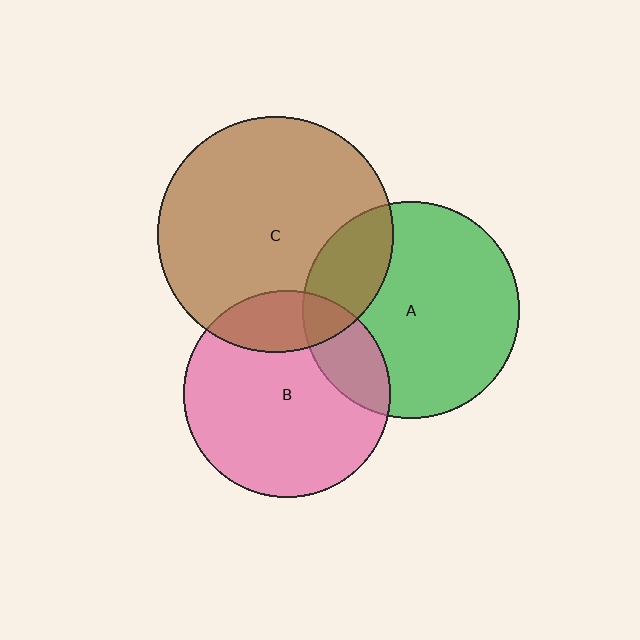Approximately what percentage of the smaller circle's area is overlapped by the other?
Approximately 20%.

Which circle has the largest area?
Circle C (brown).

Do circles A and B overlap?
Yes.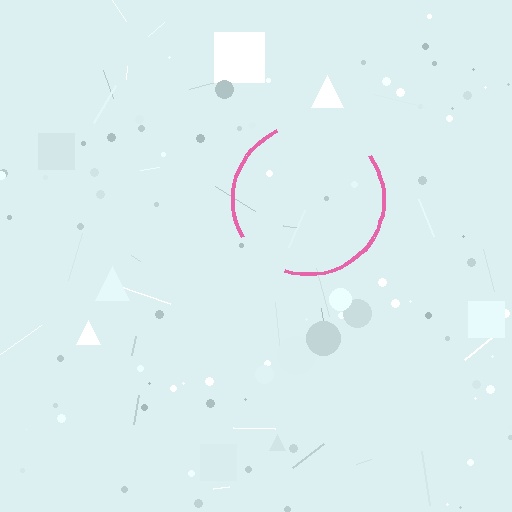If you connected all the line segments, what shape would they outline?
They would outline a circle.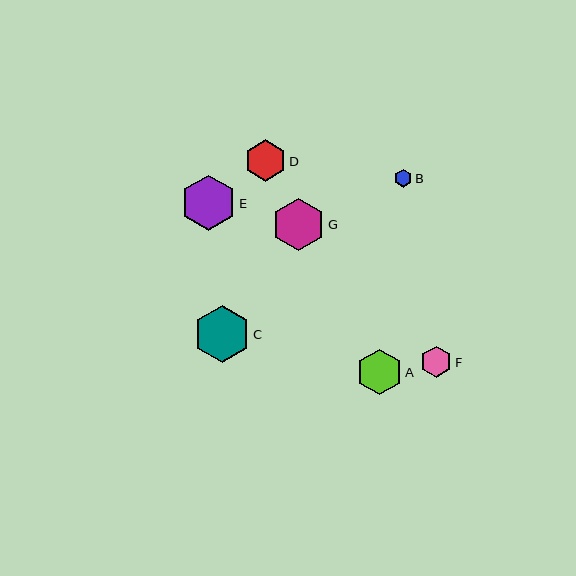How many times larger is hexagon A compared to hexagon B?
Hexagon A is approximately 2.6 times the size of hexagon B.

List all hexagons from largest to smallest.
From largest to smallest: C, E, G, A, D, F, B.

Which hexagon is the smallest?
Hexagon B is the smallest with a size of approximately 18 pixels.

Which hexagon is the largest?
Hexagon C is the largest with a size of approximately 57 pixels.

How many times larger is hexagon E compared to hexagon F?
Hexagon E is approximately 1.8 times the size of hexagon F.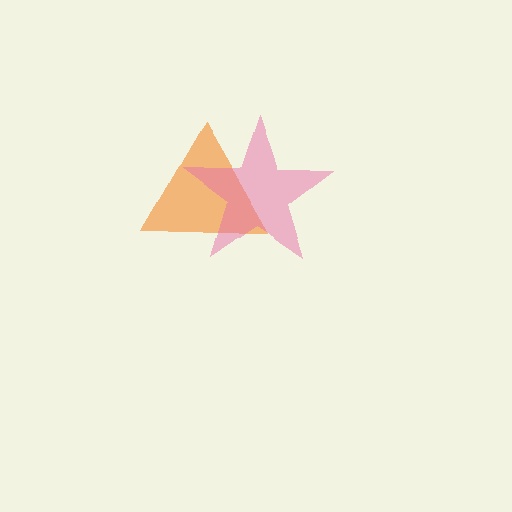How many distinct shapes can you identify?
There are 2 distinct shapes: an orange triangle, a pink star.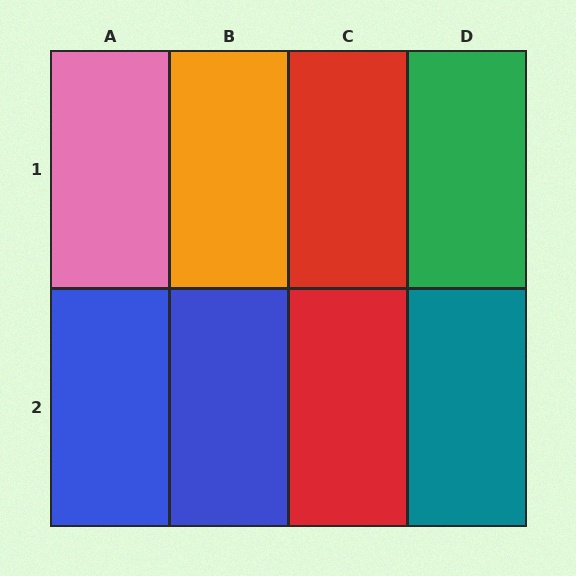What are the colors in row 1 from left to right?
Pink, orange, red, green.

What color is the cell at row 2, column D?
Teal.